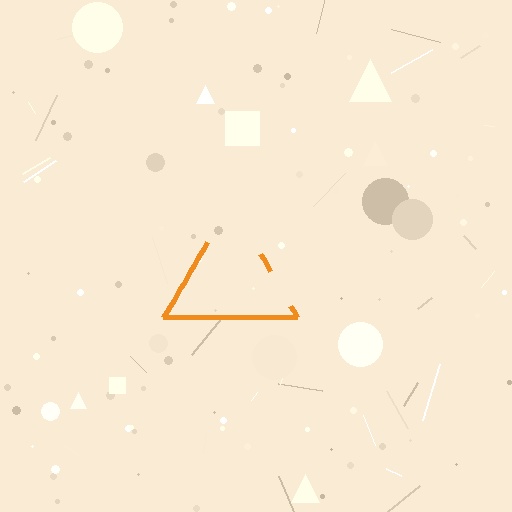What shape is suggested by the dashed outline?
The dashed outline suggests a triangle.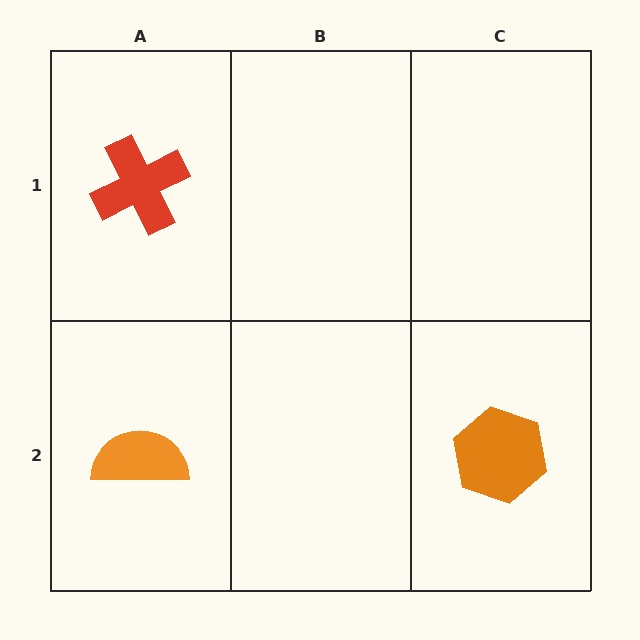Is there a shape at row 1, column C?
No, that cell is empty.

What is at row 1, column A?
A red cross.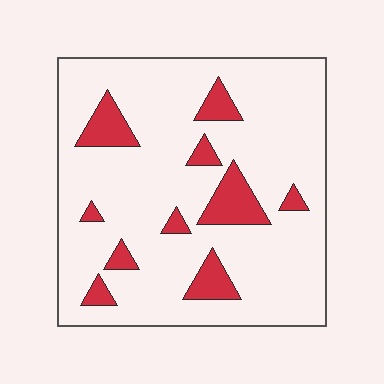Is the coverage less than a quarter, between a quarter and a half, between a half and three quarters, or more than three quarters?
Less than a quarter.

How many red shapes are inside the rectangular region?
10.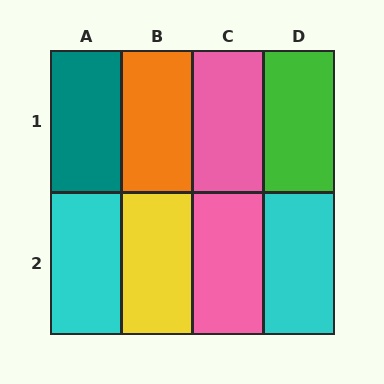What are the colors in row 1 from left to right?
Teal, orange, pink, green.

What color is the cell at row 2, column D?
Cyan.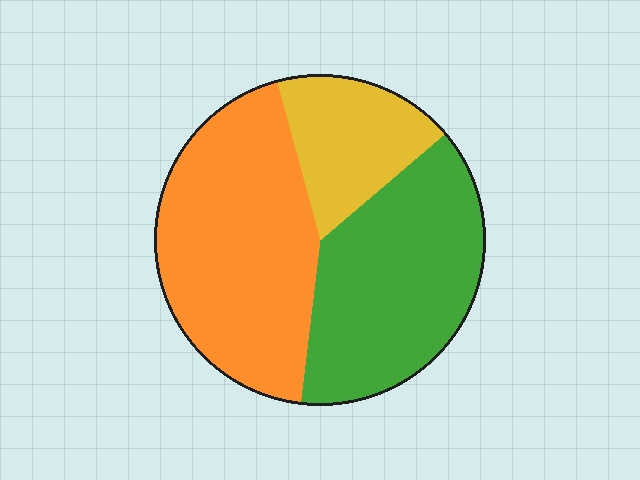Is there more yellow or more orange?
Orange.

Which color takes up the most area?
Orange, at roughly 45%.